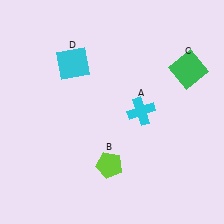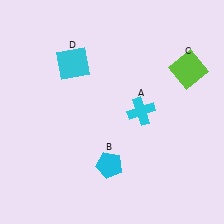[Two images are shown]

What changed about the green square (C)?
In Image 1, C is green. In Image 2, it changed to lime.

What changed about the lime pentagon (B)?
In Image 1, B is lime. In Image 2, it changed to cyan.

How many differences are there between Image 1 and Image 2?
There are 2 differences between the two images.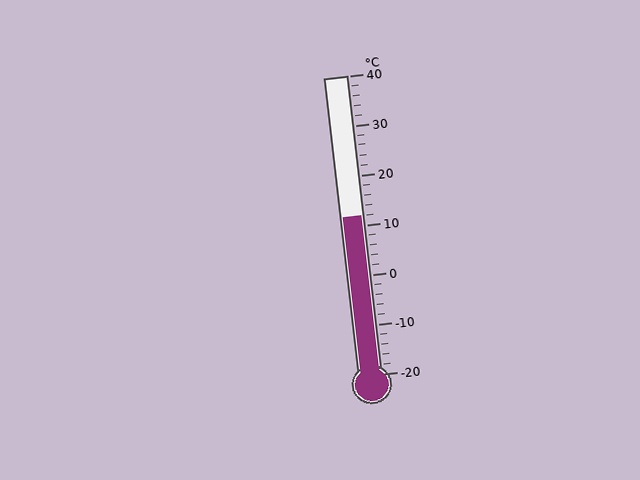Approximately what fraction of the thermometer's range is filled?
The thermometer is filled to approximately 55% of its range.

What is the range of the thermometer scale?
The thermometer scale ranges from -20°C to 40°C.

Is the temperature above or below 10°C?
The temperature is above 10°C.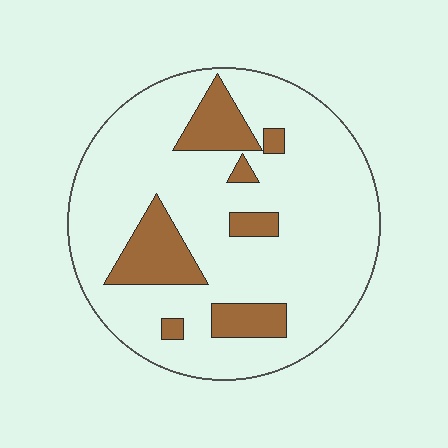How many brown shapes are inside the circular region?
7.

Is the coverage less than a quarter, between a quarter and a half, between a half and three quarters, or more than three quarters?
Less than a quarter.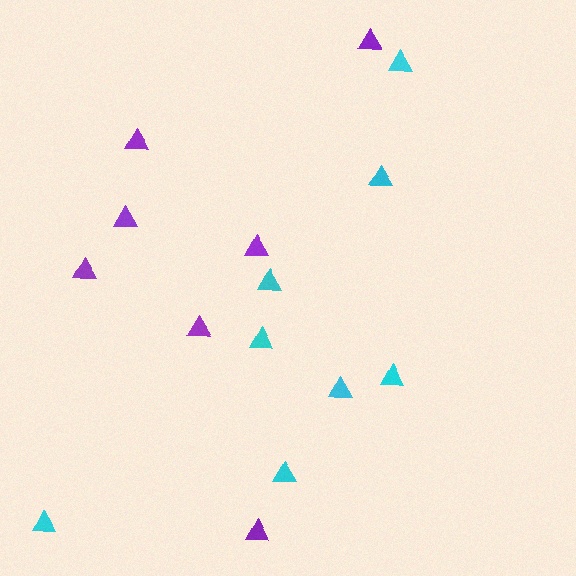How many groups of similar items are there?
There are 2 groups: one group of purple triangles (7) and one group of cyan triangles (8).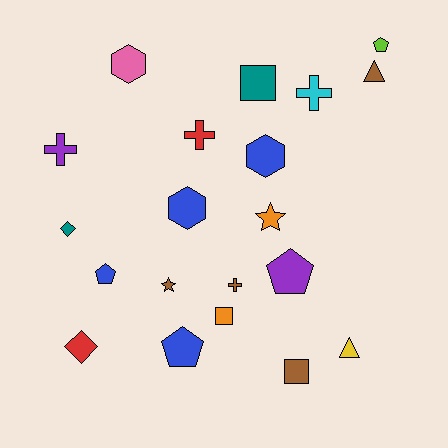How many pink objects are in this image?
There is 1 pink object.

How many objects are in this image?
There are 20 objects.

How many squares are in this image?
There are 3 squares.